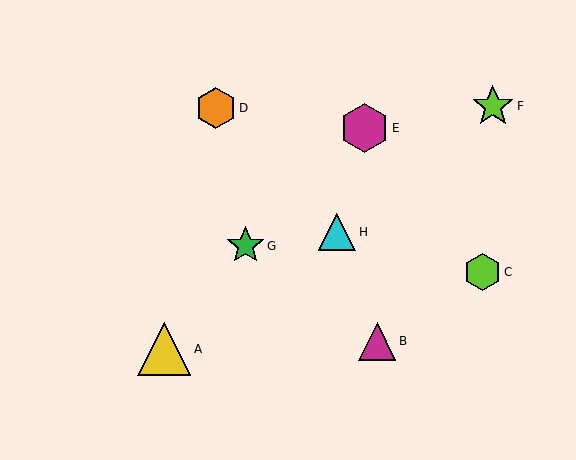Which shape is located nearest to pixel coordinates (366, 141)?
The magenta hexagon (labeled E) at (364, 128) is nearest to that location.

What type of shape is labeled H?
Shape H is a cyan triangle.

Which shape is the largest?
The yellow triangle (labeled A) is the largest.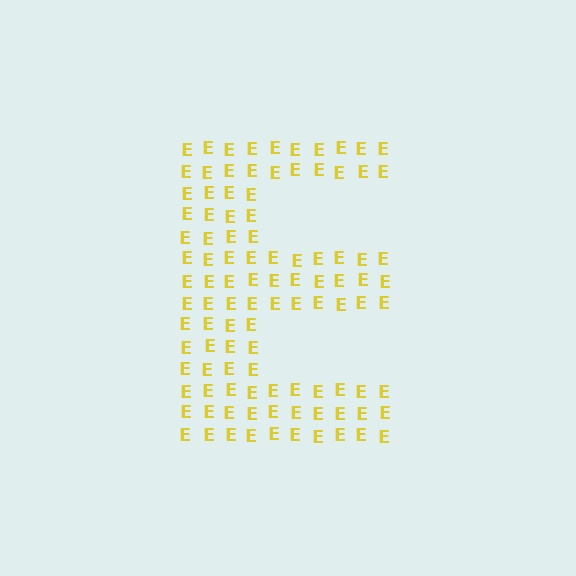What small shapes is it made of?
It is made of small letter E's.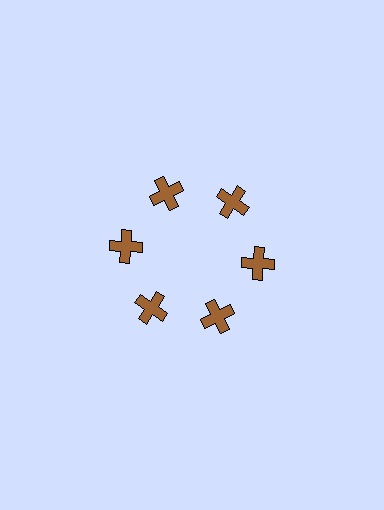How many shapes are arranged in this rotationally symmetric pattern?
There are 6 shapes, arranged in 6 groups of 1.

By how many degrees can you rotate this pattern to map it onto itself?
The pattern maps onto itself every 60 degrees of rotation.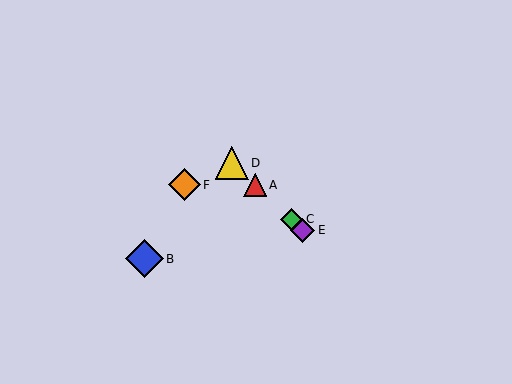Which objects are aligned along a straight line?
Objects A, C, D, E are aligned along a straight line.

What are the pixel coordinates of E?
Object E is at (303, 230).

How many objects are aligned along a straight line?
4 objects (A, C, D, E) are aligned along a straight line.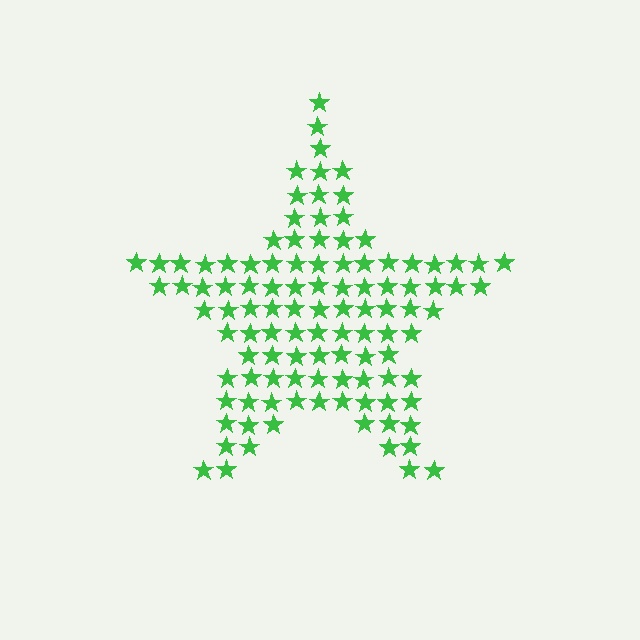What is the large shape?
The large shape is a star.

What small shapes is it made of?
It is made of small stars.